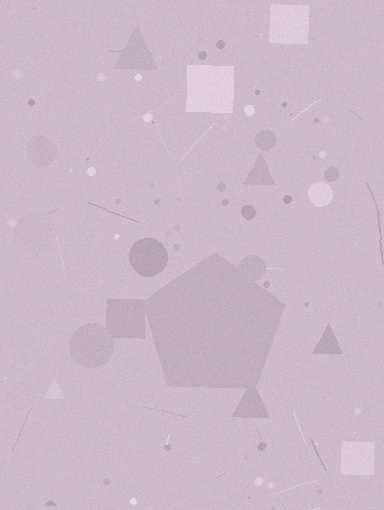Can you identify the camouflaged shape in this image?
The camouflaged shape is a pentagon.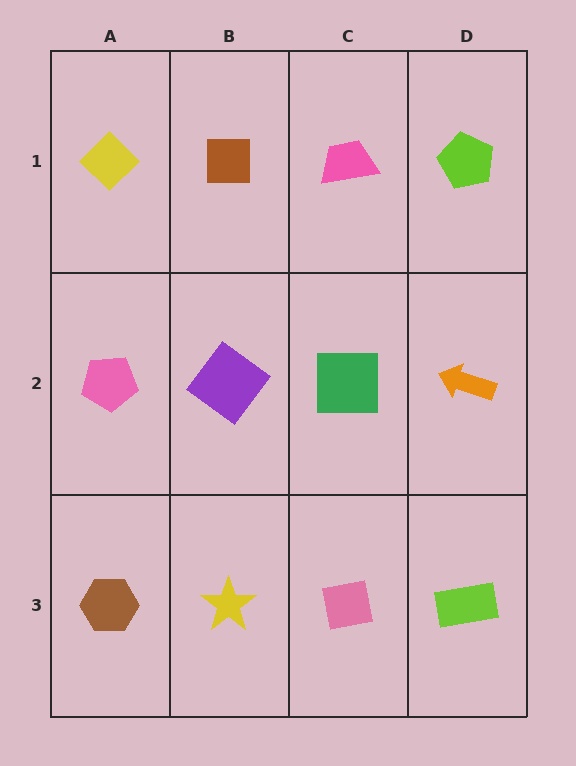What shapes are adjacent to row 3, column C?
A green square (row 2, column C), a yellow star (row 3, column B), a lime rectangle (row 3, column D).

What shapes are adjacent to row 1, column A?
A pink pentagon (row 2, column A), a brown square (row 1, column B).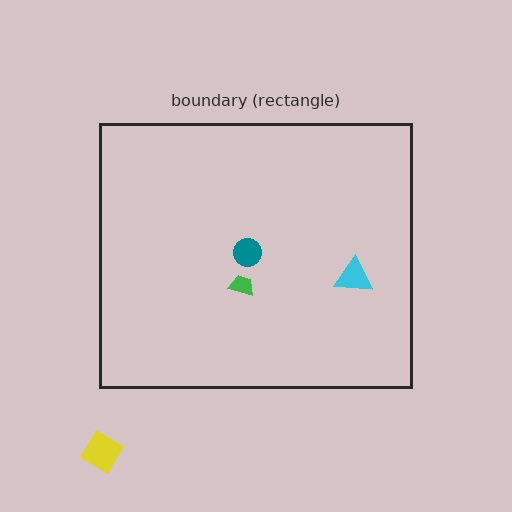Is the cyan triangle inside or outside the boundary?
Inside.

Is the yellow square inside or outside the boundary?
Outside.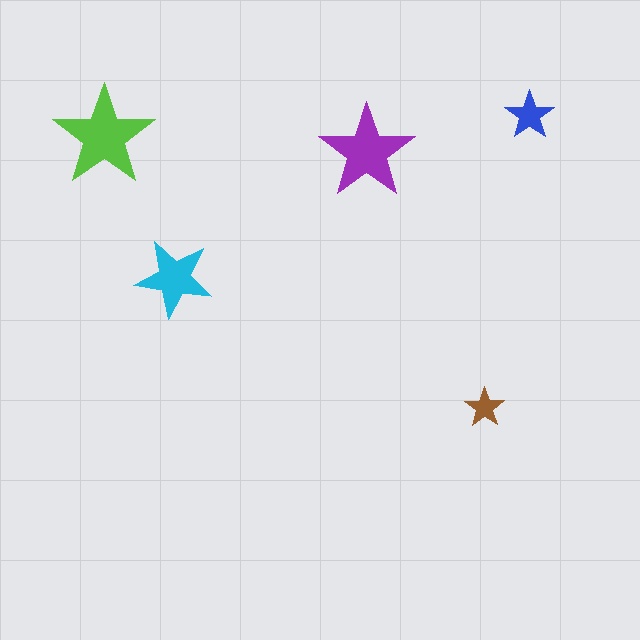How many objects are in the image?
There are 5 objects in the image.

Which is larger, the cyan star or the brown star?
The cyan one.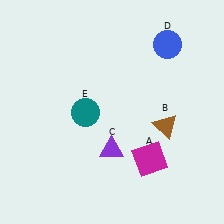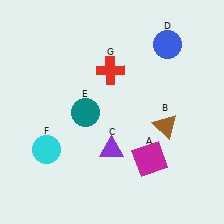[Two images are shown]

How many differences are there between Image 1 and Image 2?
There are 2 differences between the two images.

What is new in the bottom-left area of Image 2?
A cyan circle (F) was added in the bottom-left area of Image 2.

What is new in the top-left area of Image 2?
A red cross (G) was added in the top-left area of Image 2.